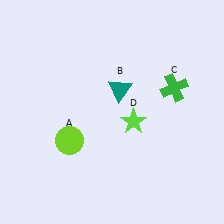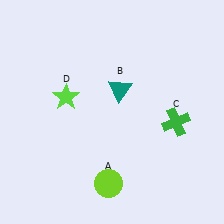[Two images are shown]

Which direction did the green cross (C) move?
The green cross (C) moved down.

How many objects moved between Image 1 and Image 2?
3 objects moved between the two images.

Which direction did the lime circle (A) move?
The lime circle (A) moved down.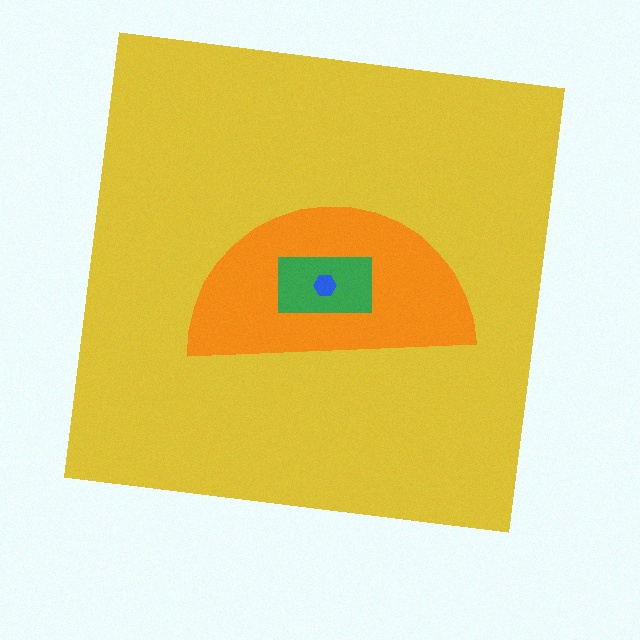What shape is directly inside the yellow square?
The orange semicircle.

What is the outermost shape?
The yellow square.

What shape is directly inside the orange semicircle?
The green rectangle.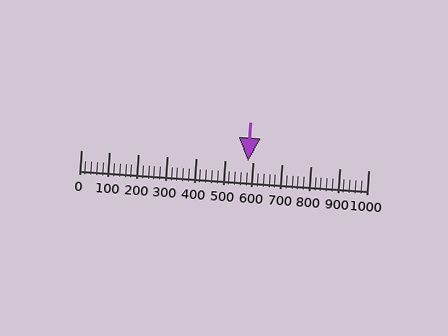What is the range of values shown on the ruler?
The ruler shows values from 0 to 1000.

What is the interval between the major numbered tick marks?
The major tick marks are spaced 100 units apart.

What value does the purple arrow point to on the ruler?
The purple arrow points to approximately 580.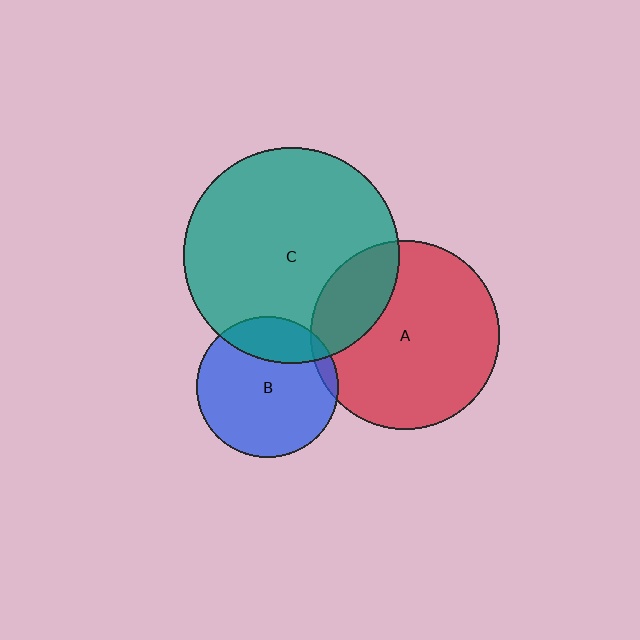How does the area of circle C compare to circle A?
Approximately 1.3 times.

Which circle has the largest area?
Circle C (teal).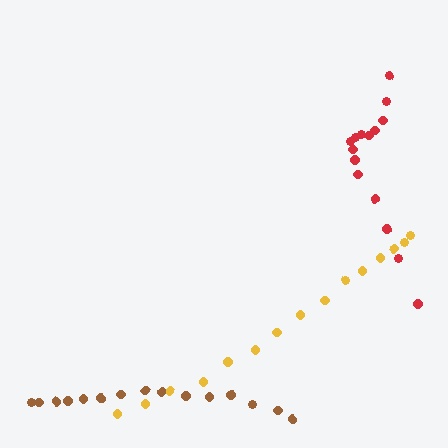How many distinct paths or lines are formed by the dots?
There are 3 distinct paths.